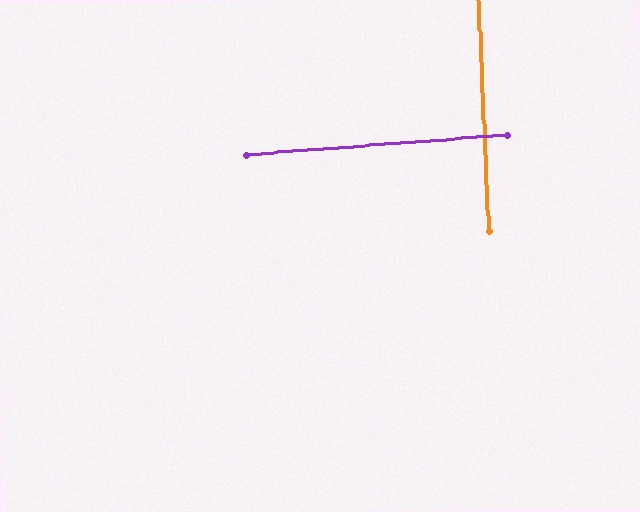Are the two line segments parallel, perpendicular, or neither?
Perpendicular — they meet at approximately 88°.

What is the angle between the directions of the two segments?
Approximately 88 degrees.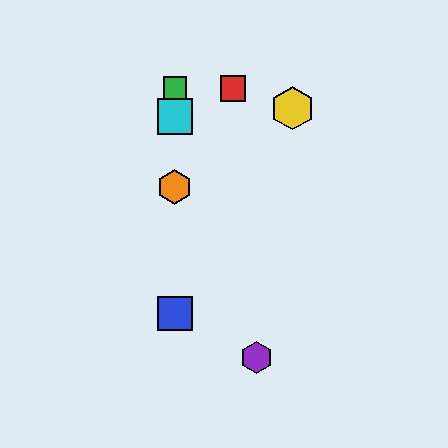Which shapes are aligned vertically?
The blue square, the green square, the orange hexagon, the cyan square are aligned vertically.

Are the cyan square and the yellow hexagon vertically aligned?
No, the cyan square is at x≈175 and the yellow hexagon is at x≈292.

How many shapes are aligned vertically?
4 shapes (the blue square, the green square, the orange hexagon, the cyan square) are aligned vertically.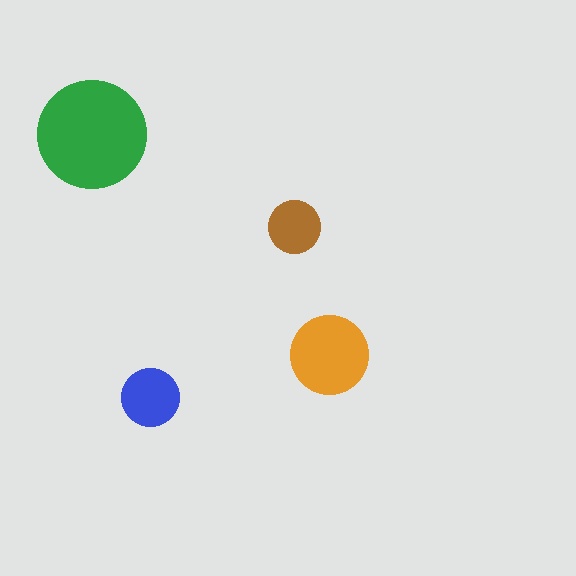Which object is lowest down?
The blue circle is bottommost.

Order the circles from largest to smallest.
the green one, the orange one, the blue one, the brown one.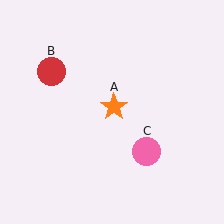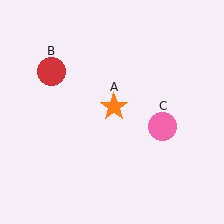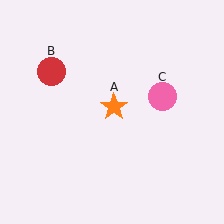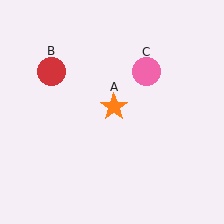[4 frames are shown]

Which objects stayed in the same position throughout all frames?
Orange star (object A) and red circle (object B) remained stationary.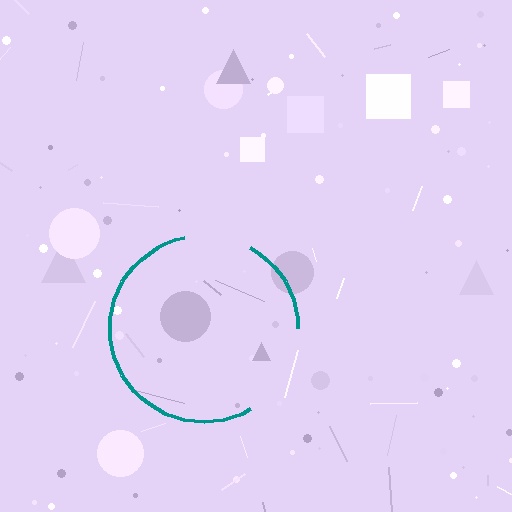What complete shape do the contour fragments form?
The contour fragments form a circle.